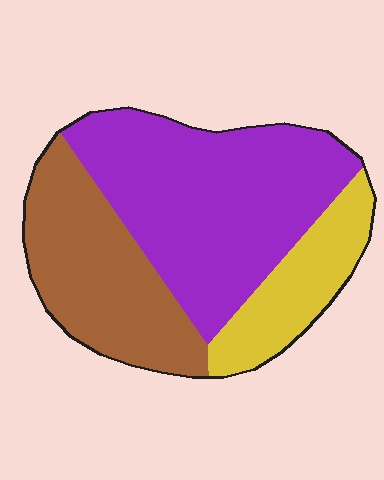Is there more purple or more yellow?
Purple.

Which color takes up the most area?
Purple, at roughly 50%.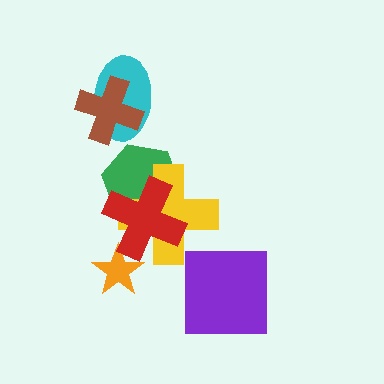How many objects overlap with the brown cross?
1 object overlaps with the brown cross.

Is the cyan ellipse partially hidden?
Yes, it is partially covered by another shape.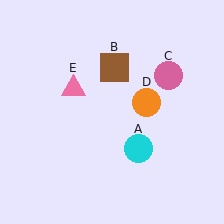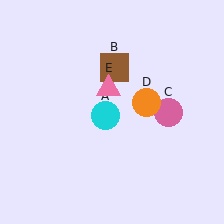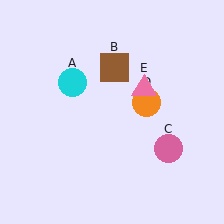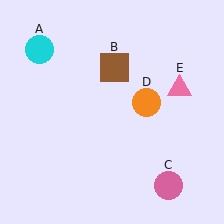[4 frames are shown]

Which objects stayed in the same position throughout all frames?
Brown square (object B) and orange circle (object D) remained stationary.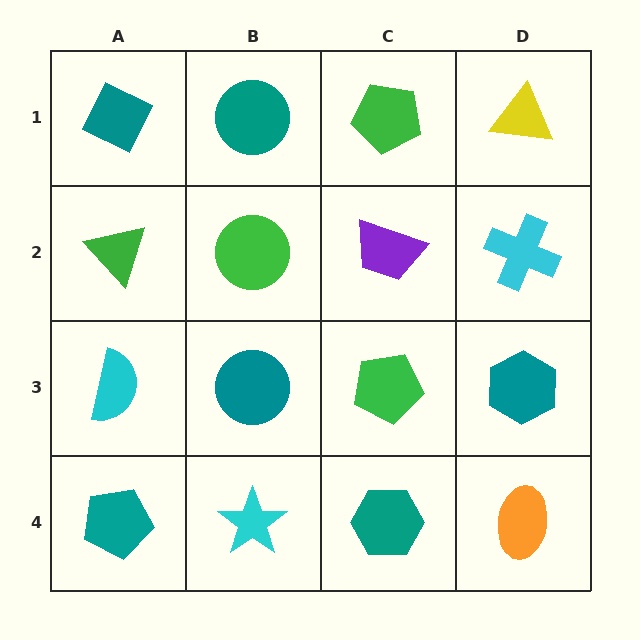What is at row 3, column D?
A teal hexagon.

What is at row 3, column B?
A teal circle.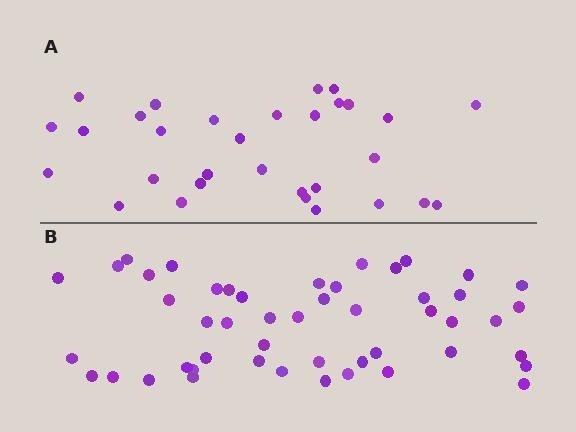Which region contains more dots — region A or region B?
Region B (the bottom region) has more dots.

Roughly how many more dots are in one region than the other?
Region B has approximately 20 more dots than region A.